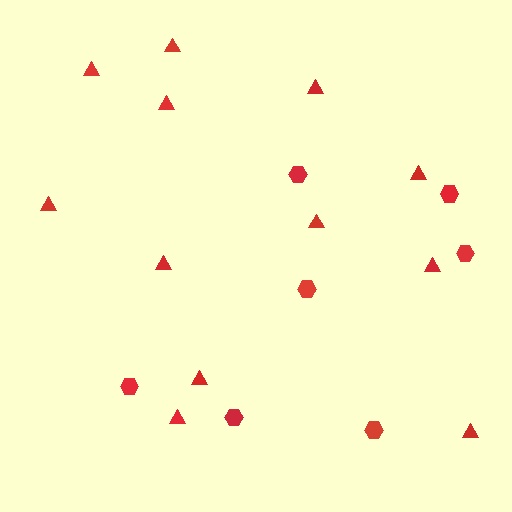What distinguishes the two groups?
There are 2 groups: one group of triangles (12) and one group of hexagons (7).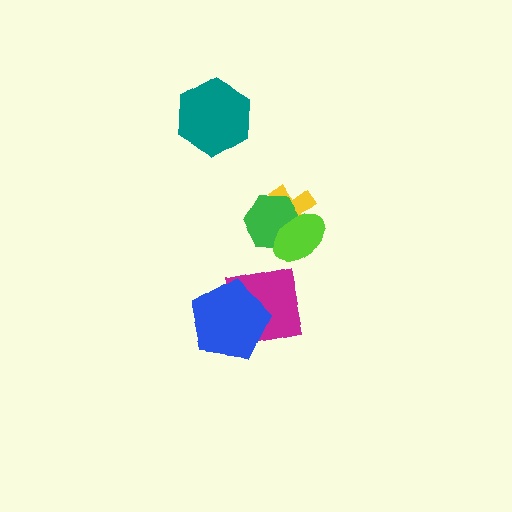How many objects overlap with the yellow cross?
2 objects overlap with the yellow cross.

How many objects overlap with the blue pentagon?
1 object overlaps with the blue pentagon.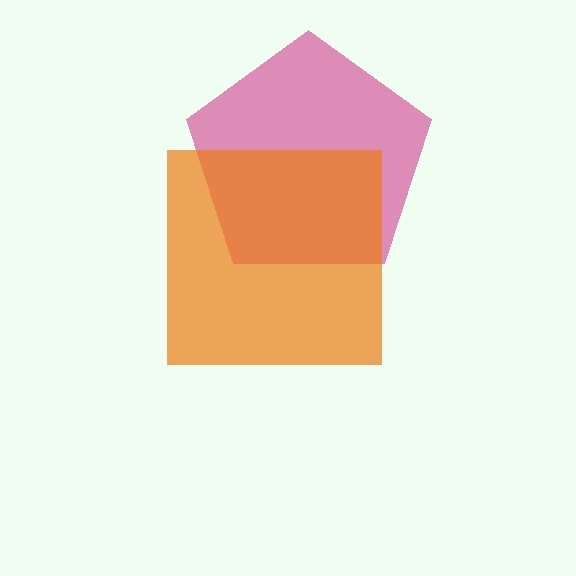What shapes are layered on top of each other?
The layered shapes are: a magenta pentagon, an orange square.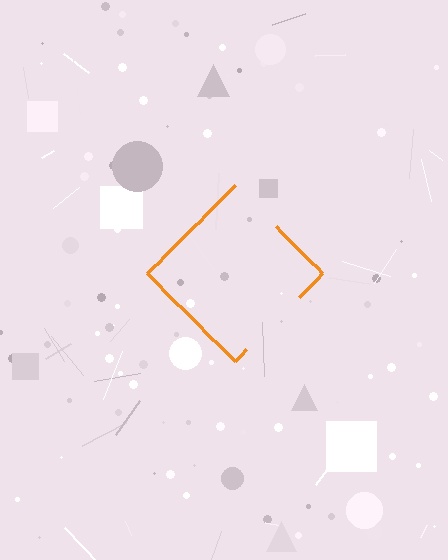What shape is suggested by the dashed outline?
The dashed outline suggests a diamond.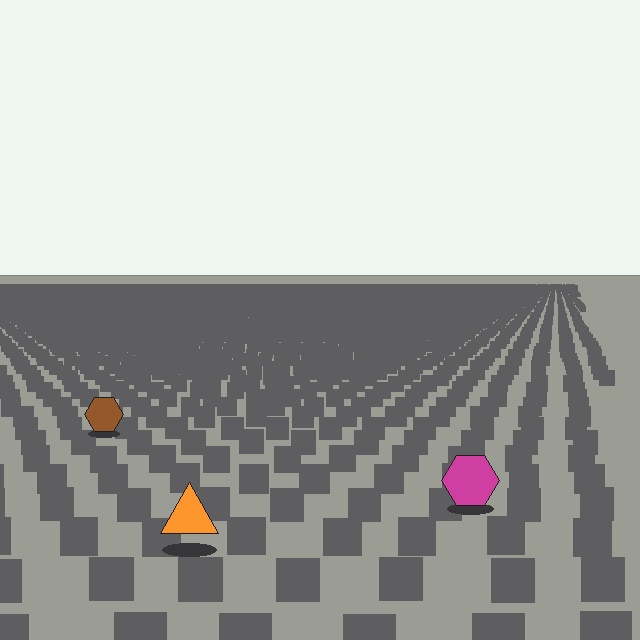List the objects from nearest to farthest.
From nearest to farthest: the orange triangle, the magenta hexagon, the brown hexagon.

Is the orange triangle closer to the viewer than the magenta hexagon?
Yes. The orange triangle is closer — you can tell from the texture gradient: the ground texture is coarser near it.